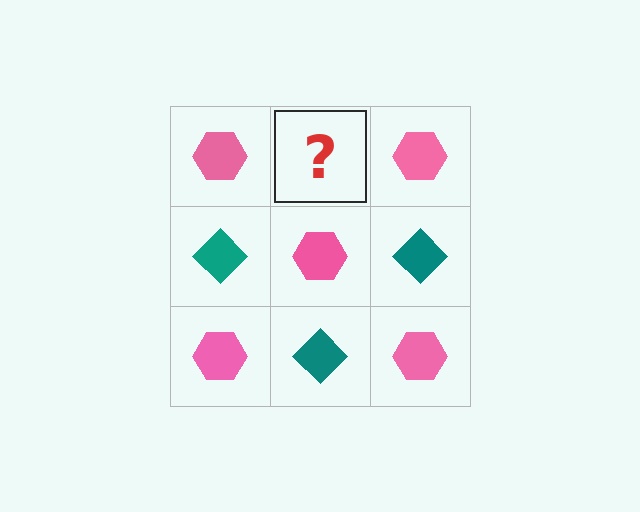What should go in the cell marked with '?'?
The missing cell should contain a teal diamond.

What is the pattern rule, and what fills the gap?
The rule is that it alternates pink hexagon and teal diamond in a checkerboard pattern. The gap should be filled with a teal diamond.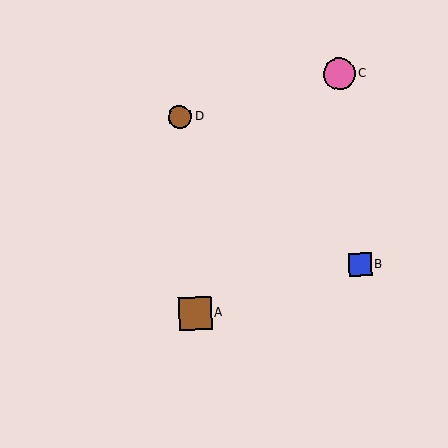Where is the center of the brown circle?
The center of the brown circle is at (180, 117).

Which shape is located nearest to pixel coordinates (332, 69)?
The pink circle (labeled C) at (339, 74) is nearest to that location.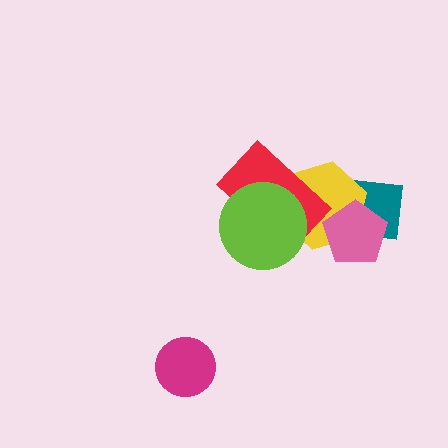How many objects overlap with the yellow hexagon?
4 objects overlap with the yellow hexagon.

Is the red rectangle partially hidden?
Yes, it is partially covered by another shape.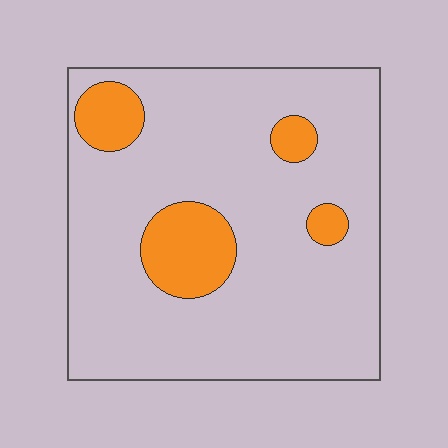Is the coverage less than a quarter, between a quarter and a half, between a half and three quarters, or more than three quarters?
Less than a quarter.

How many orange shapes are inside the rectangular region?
4.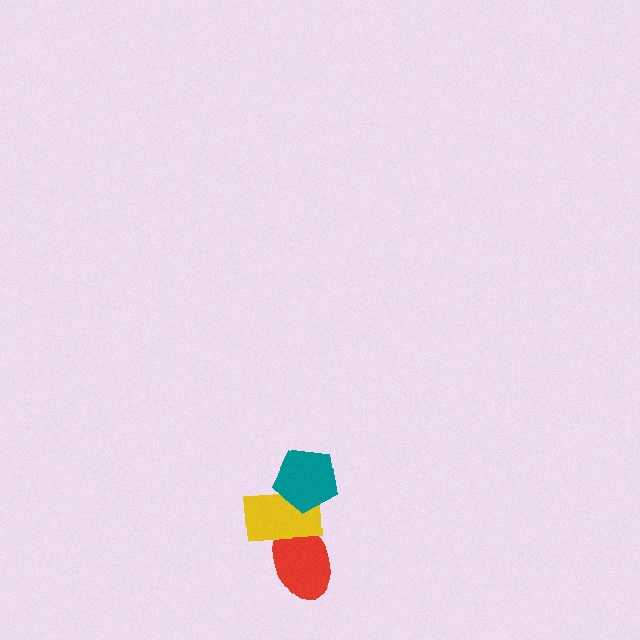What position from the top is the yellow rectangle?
The yellow rectangle is 2nd from the top.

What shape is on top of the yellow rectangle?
The teal pentagon is on top of the yellow rectangle.